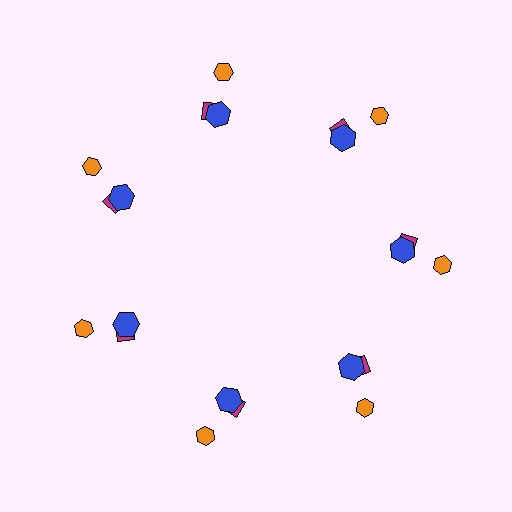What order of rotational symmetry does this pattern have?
This pattern has 7-fold rotational symmetry.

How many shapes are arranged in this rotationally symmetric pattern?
There are 21 shapes, arranged in 7 groups of 3.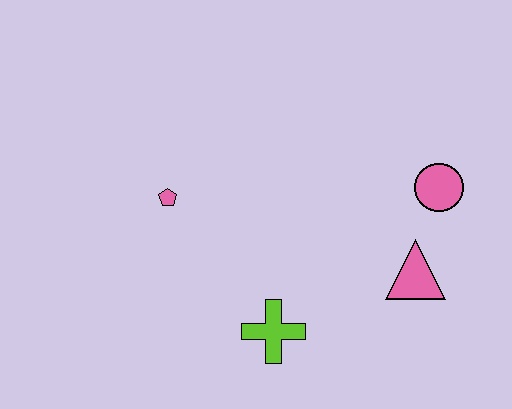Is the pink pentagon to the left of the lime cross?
Yes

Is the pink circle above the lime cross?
Yes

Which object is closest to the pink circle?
The pink triangle is closest to the pink circle.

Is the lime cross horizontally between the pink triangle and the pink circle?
No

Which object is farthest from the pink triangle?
The pink pentagon is farthest from the pink triangle.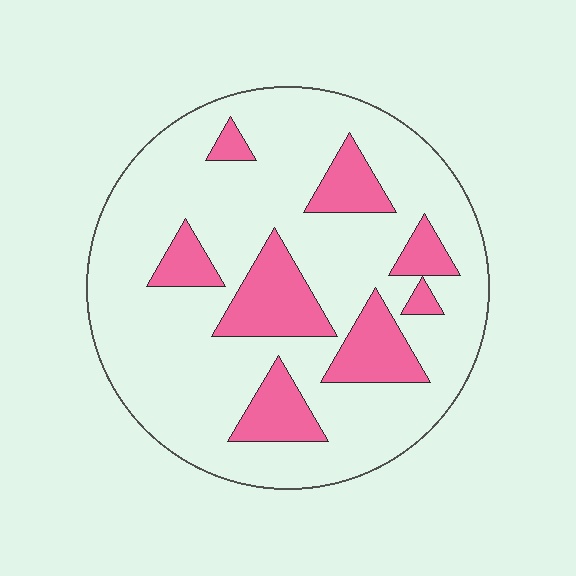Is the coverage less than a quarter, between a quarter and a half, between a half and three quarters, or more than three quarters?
Less than a quarter.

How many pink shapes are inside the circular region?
8.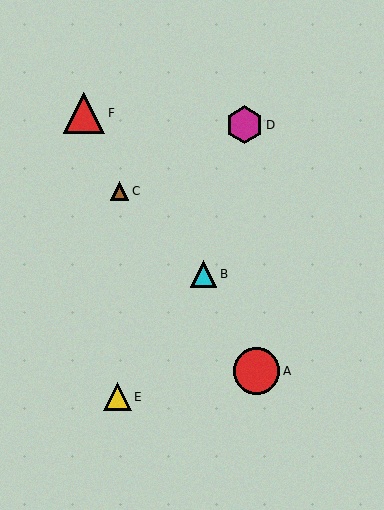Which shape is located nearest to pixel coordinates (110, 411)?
The yellow triangle (labeled E) at (117, 397) is nearest to that location.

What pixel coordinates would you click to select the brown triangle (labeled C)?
Click at (119, 191) to select the brown triangle C.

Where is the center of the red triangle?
The center of the red triangle is at (84, 113).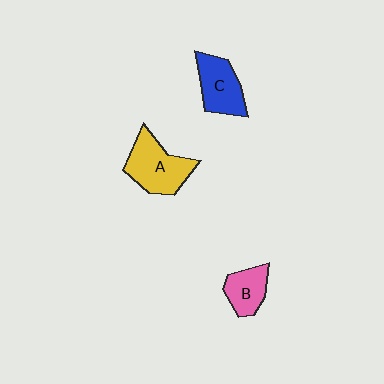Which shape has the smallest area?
Shape B (pink).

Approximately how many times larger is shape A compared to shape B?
Approximately 1.7 times.